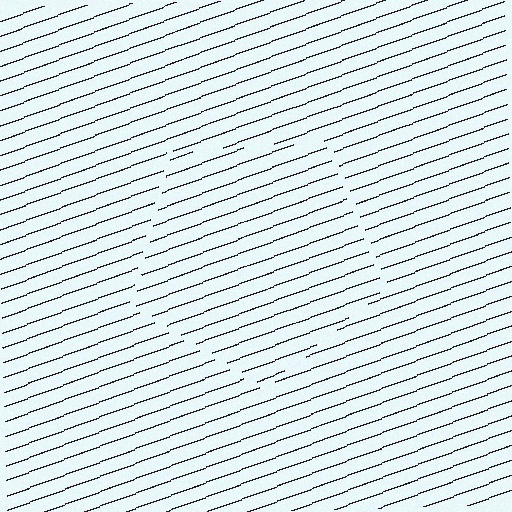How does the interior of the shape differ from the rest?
The interior of the shape contains the same grating, shifted by half a period — the contour is defined by the phase discontinuity where line-ends from the inner and outer gratings abut.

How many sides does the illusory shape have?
5 sides — the line-ends trace a pentagon.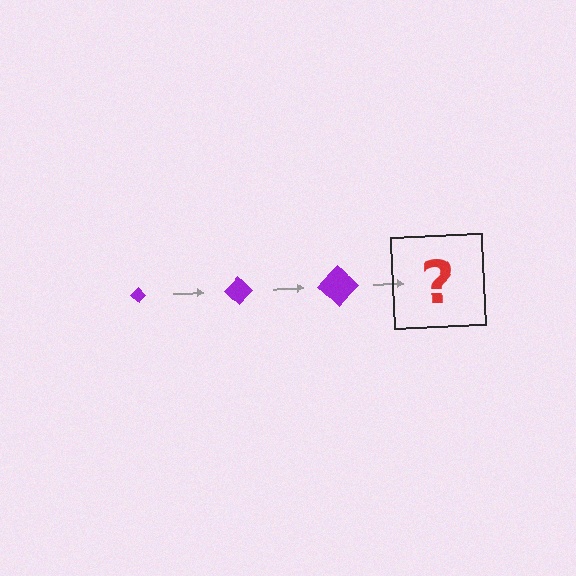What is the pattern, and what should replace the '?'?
The pattern is that the diamond gets progressively larger each step. The '?' should be a purple diamond, larger than the previous one.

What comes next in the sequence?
The next element should be a purple diamond, larger than the previous one.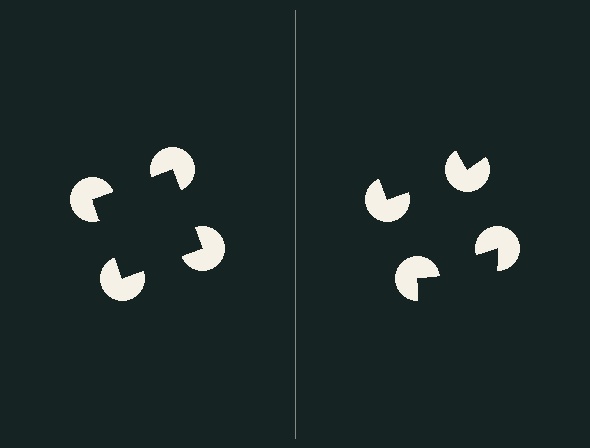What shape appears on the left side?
An illusory square.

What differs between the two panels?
The pac-man discs are positioned identically on both sides; only the wedge orientations differ. On the left they align to a square; on the right they are misaligned.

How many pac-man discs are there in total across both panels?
8 — 4 on each side.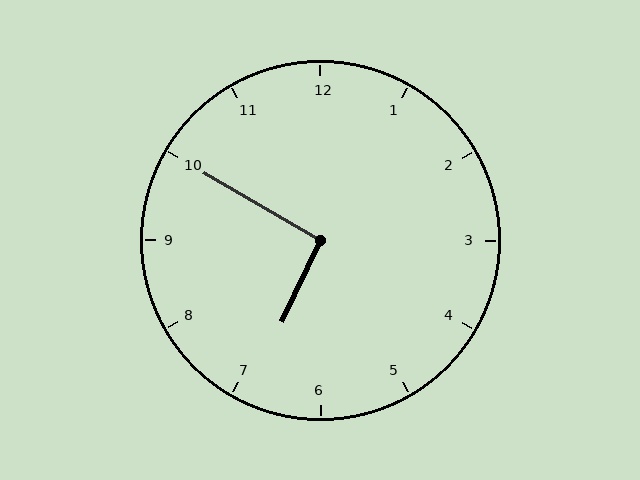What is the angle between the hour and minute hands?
Approximately 95 degrees.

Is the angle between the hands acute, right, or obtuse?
It is right.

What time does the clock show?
6:50.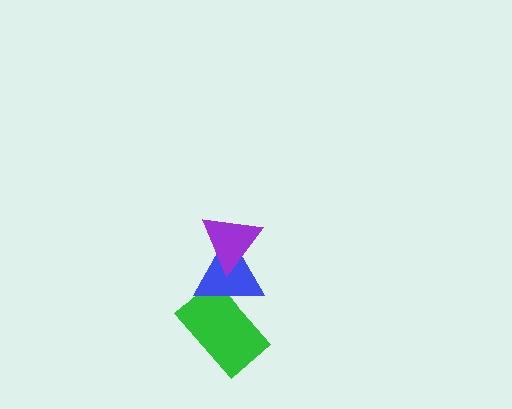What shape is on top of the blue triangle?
The purple triangle is on top of the blue triangle.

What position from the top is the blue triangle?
The blue triangle is 2nd from the top.